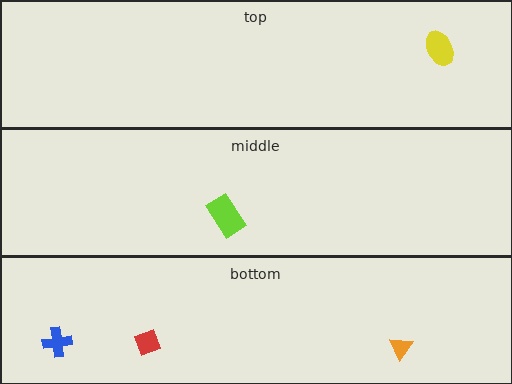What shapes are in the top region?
The yellow ellipse.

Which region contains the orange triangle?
The bottom region.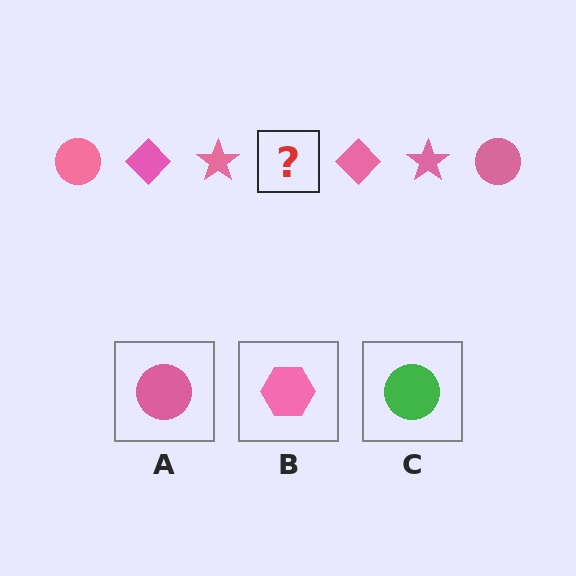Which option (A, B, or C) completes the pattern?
A.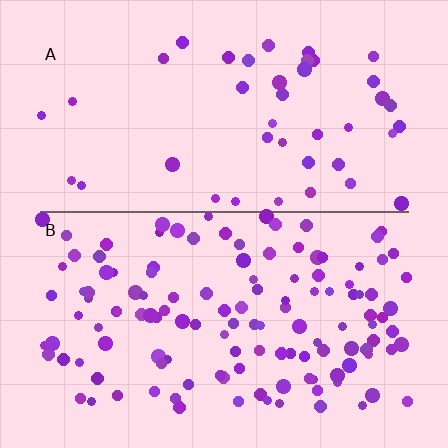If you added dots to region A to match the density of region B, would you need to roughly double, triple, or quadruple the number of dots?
Approximately triple.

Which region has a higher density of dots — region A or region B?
B (the bottom).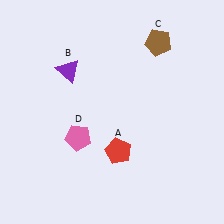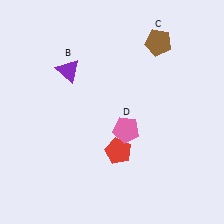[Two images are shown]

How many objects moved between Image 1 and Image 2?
1 object moved between the two images.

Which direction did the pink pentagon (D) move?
The pink pentagon (D) moved right.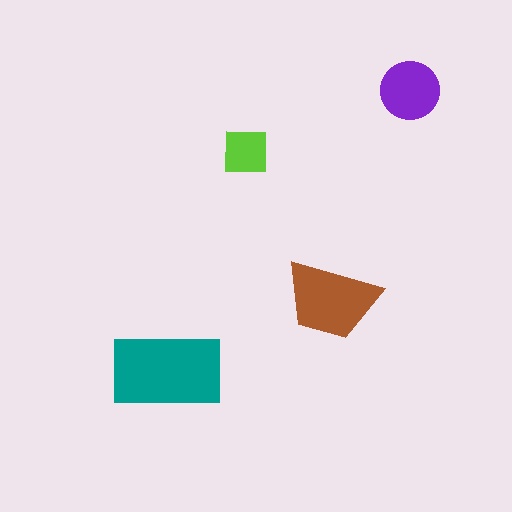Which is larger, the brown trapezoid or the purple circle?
The brown trapezoid.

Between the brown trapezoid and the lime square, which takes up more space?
The brown trapezoid.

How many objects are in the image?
There are 4 objects in the image.